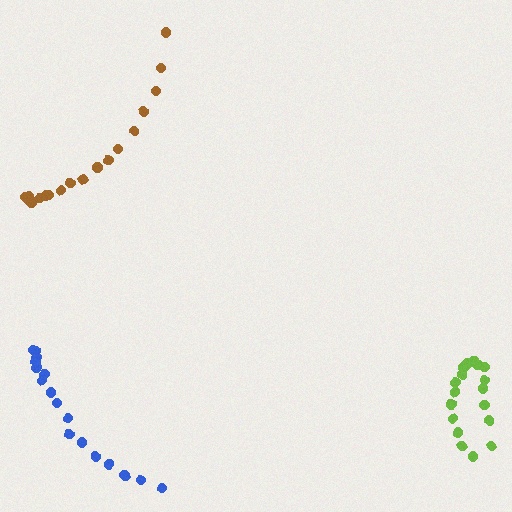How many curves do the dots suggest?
There are 3 distinct paths.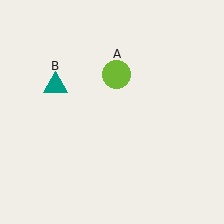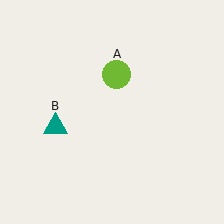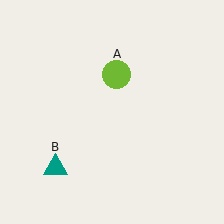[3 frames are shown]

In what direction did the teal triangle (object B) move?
The teal triangle (object B) moved down.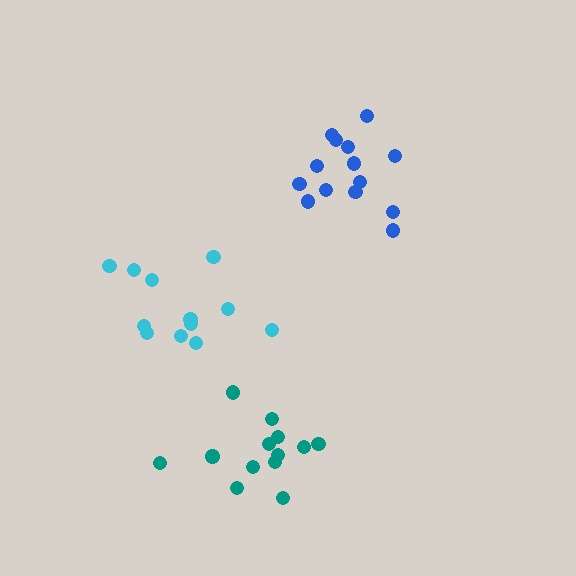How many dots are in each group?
Group 1: 13 dots, Group 2: 12 dots, Group 3: 14 dots (39 total).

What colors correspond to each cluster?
The clusters are colored: teal, cyan, blue.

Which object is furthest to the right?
The blue cluster is rightmost.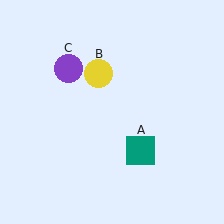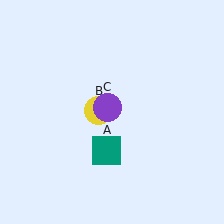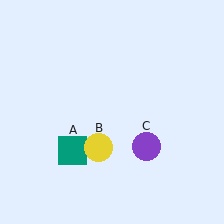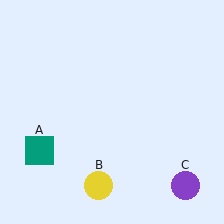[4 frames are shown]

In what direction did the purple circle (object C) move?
The purple circle (object C) moved down and to the right.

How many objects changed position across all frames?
3 objects changed position: teal square (object A), yellow circle (object B), purple circle (object C).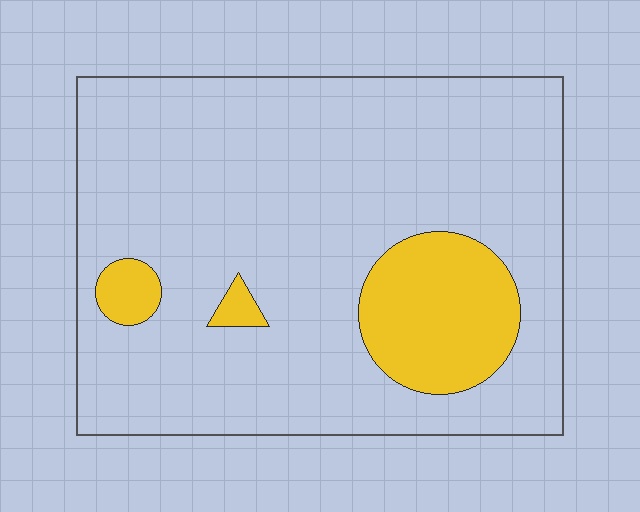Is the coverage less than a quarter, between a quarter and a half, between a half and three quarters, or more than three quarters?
Less than a quarter.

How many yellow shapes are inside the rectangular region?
3.